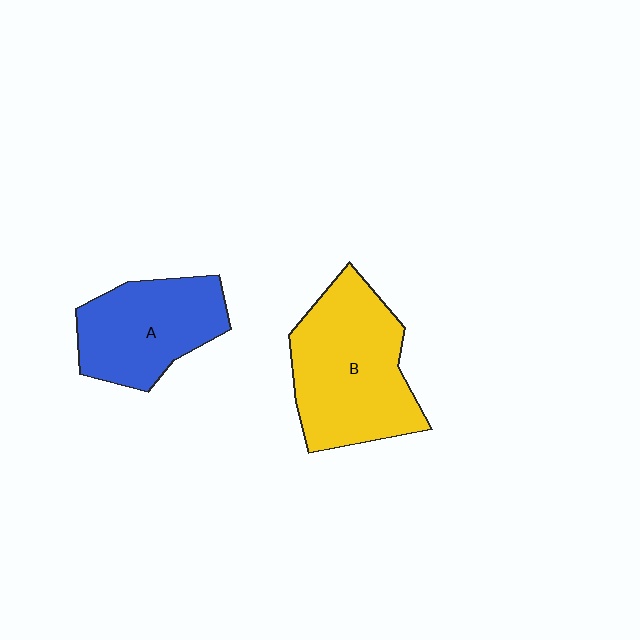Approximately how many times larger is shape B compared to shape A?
Approximately 1.3 times.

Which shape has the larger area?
Shape B (yellow).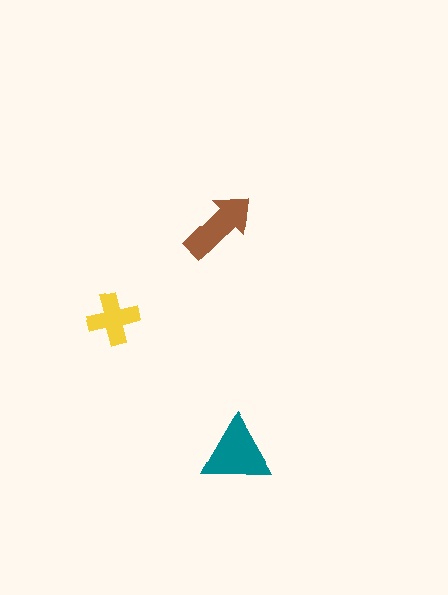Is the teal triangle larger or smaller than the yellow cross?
Larger.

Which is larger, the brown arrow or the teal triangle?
The teal triangle.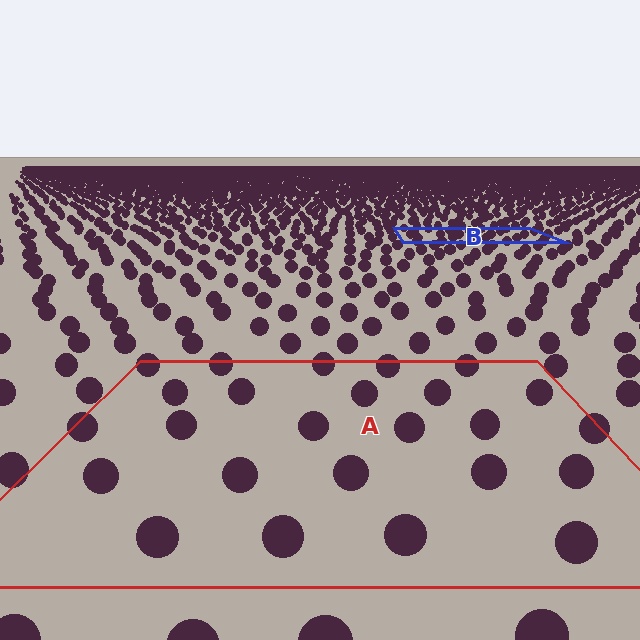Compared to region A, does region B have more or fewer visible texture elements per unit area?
Region B has more texture elements per unit area — they are packed more densely because it is farther away.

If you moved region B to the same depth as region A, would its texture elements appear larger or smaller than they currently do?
They would appear larger. At a closer depth, the same texture elements are projected at a bigger on-screen size.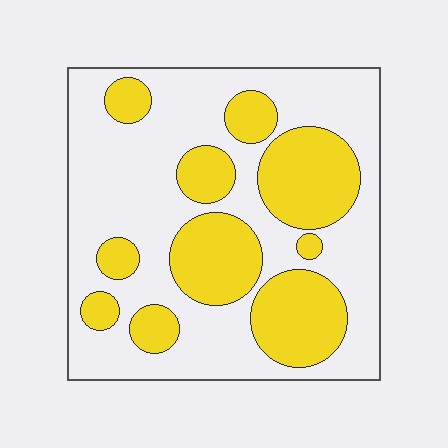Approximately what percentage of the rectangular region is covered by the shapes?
Approximately 35%.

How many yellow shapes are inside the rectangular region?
10.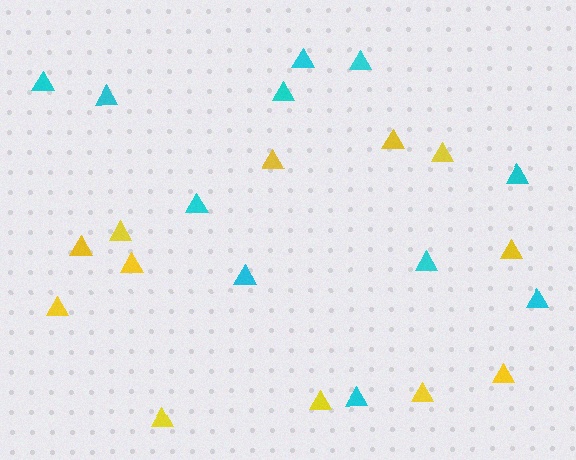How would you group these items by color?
There are 2 groups: one group of yellow triangles (12) and one group of cyan triangles (11).